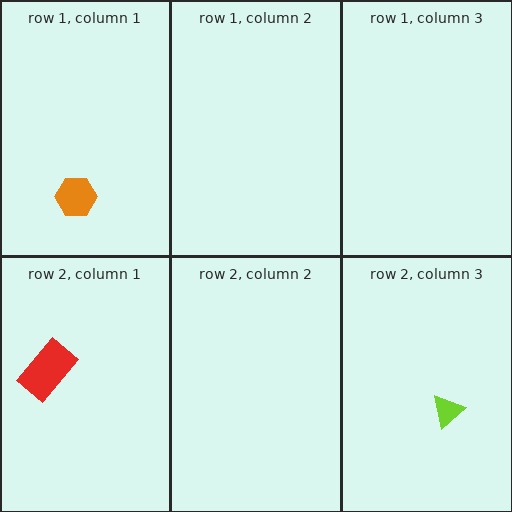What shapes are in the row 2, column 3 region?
The lime triangle.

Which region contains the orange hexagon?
The row 1, column 1 region.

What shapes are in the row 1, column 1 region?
The orange hexagon.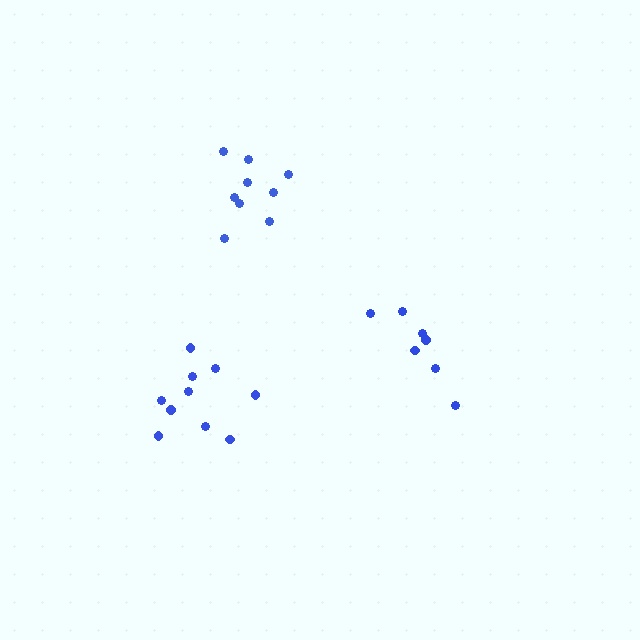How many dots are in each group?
Group 1: 7 dots, Group 2: 9 dots, Group 3: 10 dots (26 total).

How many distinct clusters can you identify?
There are 3 distinct clusters.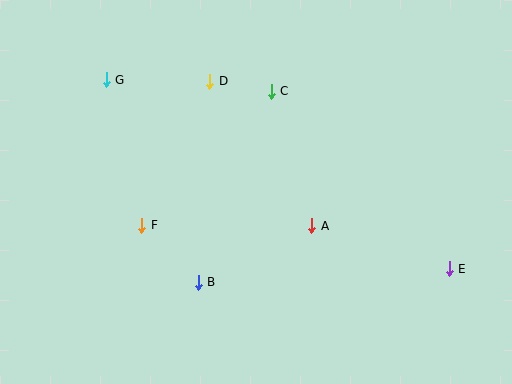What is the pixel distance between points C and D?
The distance between C and D is 62 pixels.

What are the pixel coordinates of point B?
Point B is at (198, 282).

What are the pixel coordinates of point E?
Point E is at (450, 269).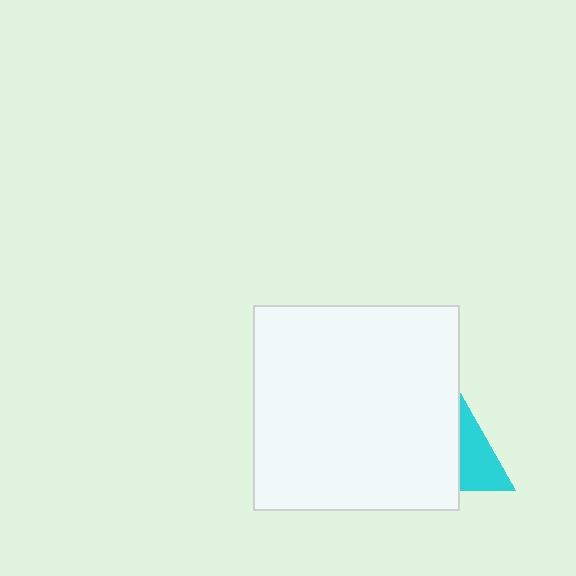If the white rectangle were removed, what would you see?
You would see the complete cyan triangle.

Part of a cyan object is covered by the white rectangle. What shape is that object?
It is a triangle.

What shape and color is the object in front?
The object in front is a white rectangle.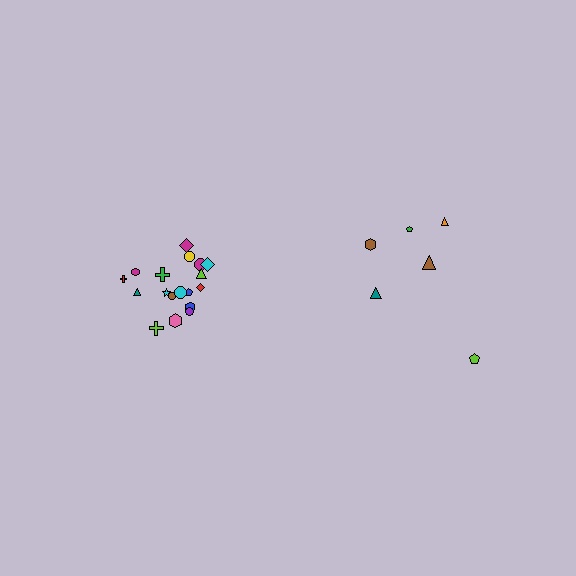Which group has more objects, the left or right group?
The left group.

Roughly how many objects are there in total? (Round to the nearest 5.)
Roughly 25 objects in total.